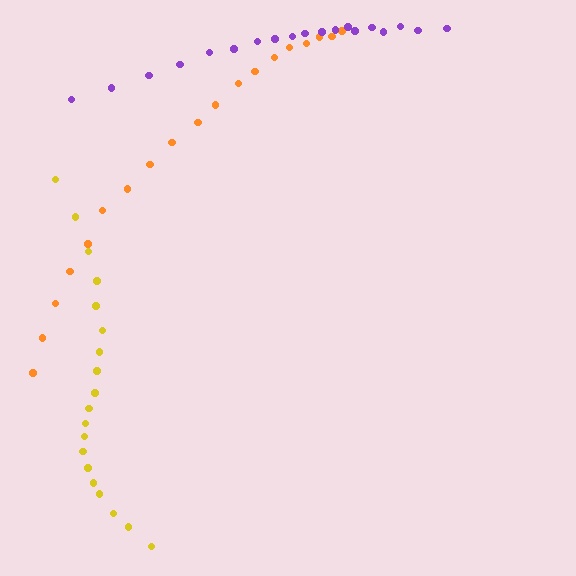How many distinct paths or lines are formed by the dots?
There are 3 distinct paths.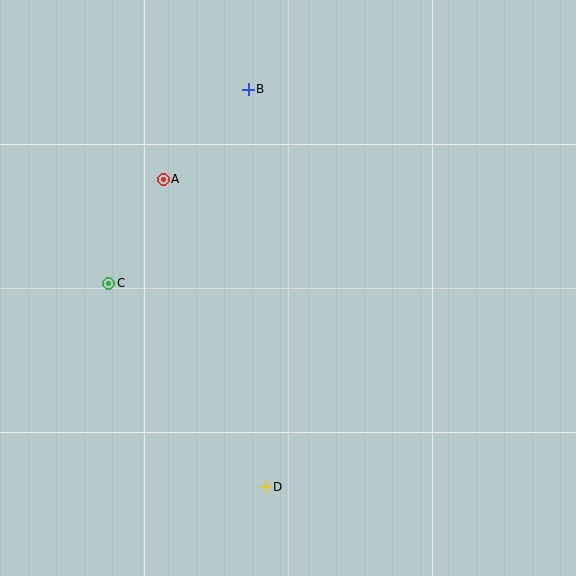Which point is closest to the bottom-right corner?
Point D is closest to the bottom-right corner.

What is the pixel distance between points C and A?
The distance between C and A is 117 pixels.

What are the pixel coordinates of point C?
Point C is at (109, 283).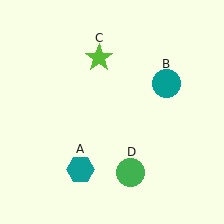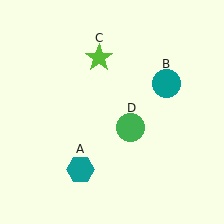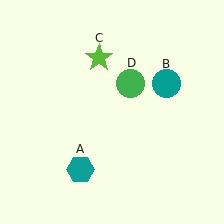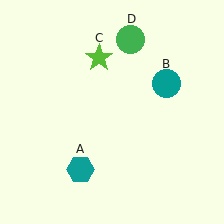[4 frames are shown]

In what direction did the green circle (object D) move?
The green circle (object D) moved up.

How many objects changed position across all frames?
1 object changed position: green circle (object D).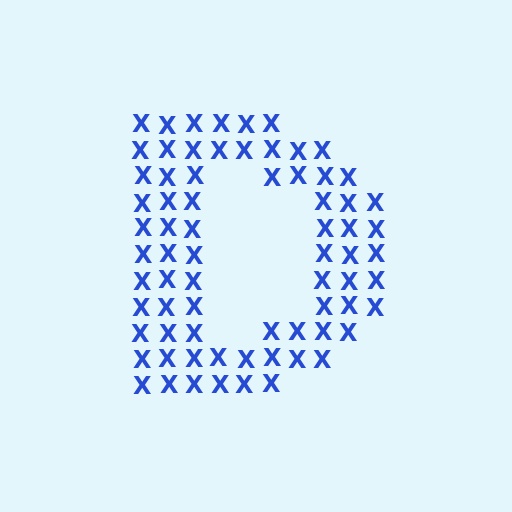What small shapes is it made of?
It is made of small letter X's.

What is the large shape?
The large shape is the letter D.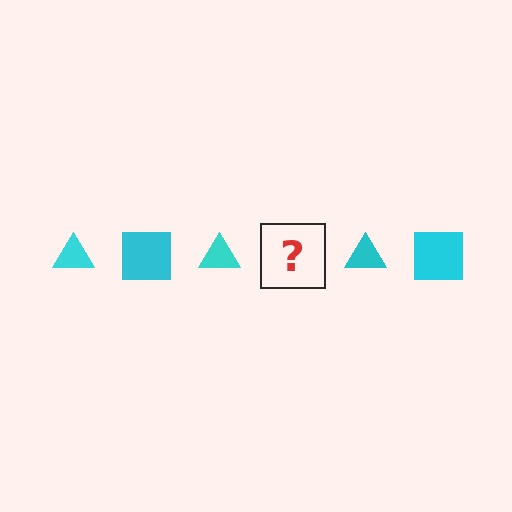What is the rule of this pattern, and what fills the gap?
The rule is that the pattern cycles through triangle, square shapes in cyan. The gap should be filled with a cyan square.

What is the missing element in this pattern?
The missing element is a cyan square.